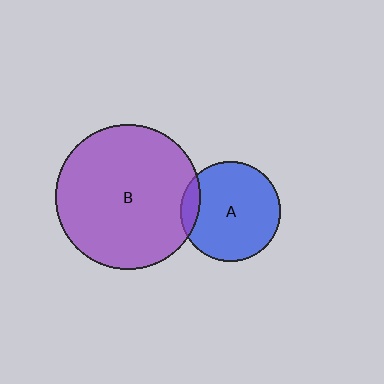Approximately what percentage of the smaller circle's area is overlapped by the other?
Approximately 10%.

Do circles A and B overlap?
Yes.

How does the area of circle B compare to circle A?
Approximately 2.1 times.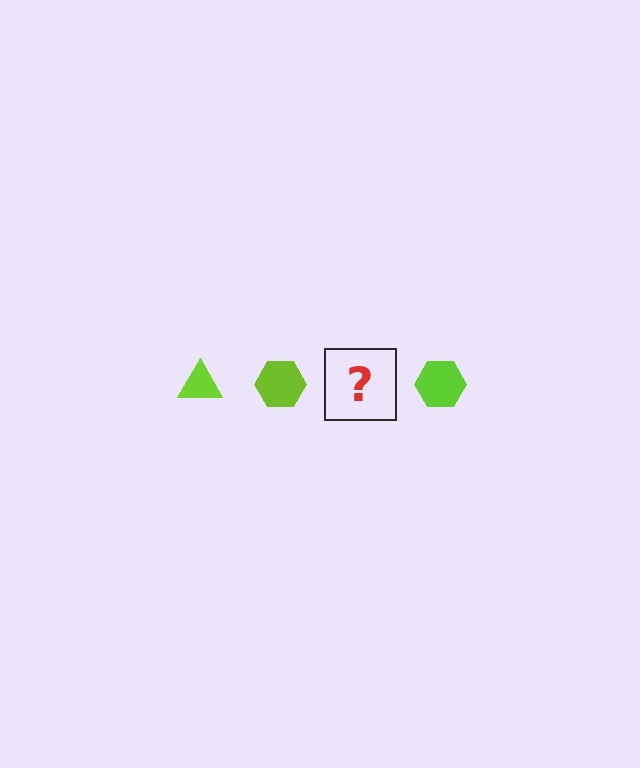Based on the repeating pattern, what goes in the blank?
The blank should be a lime triangle.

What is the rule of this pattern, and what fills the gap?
The rule is that the pattern cycles through triangle, hexagon shapes in lime. The gap should be filled with a lime triangle.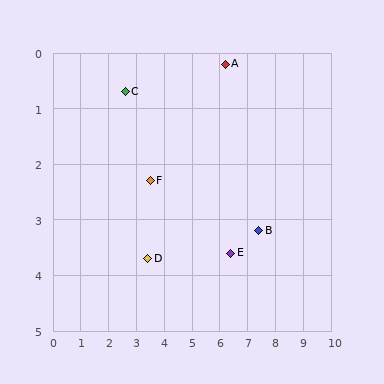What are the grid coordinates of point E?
Point E is at approximately (6.4, 3.6).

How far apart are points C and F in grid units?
Points C and F are about 1.8 grid units apart.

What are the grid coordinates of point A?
Point A is at approximately (6.2, 0.2).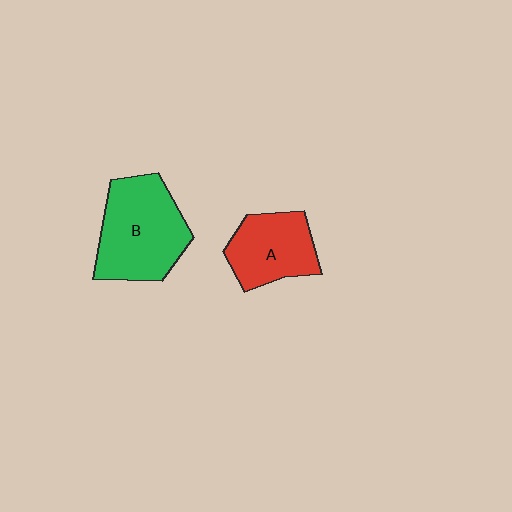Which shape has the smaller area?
Shape A (red).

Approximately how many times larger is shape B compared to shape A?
Approximately 1.4 times.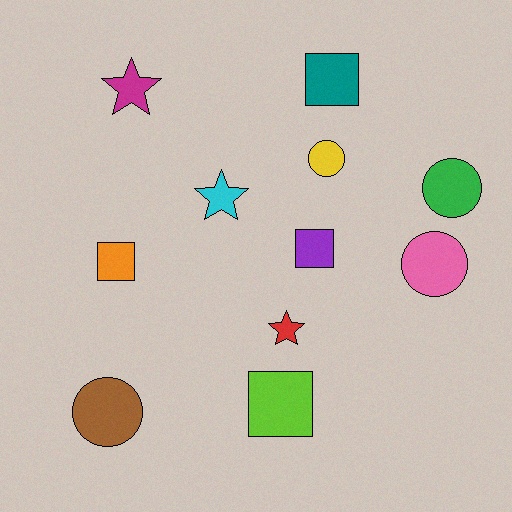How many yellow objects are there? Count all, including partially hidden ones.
There is 1 yellow object.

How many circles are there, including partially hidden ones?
There are 4 circles.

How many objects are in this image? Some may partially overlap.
There are 11 objects.